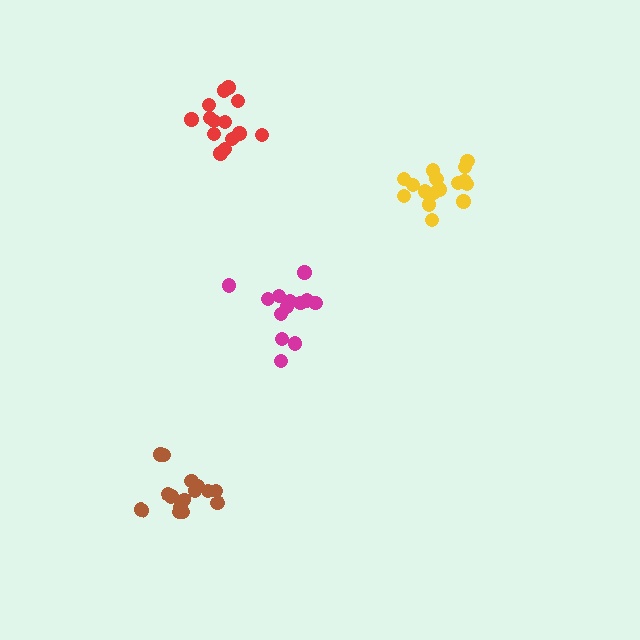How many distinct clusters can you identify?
There are 4 distinct clusters.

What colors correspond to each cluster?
The clusters are colored: yellow, red, brown, magenta.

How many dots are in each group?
Group 1: 16 dots, Group 2: 14 dots, Group 3: 15 dots, Group 4: 13 dots (58 total).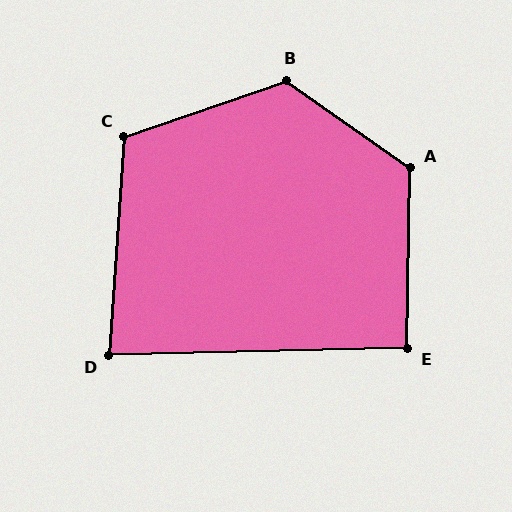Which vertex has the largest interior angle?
B, at approximately 126 degrees.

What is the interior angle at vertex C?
Approximately 113 degrees (obtuse).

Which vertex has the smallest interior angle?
D, at approximately 85 degrees.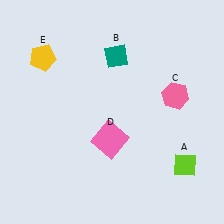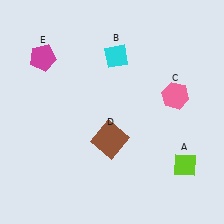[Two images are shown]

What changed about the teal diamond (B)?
In Image 1, B is teal. In Image 2, it changed to cyan.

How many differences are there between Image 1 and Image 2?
There are 3 differences between the two images.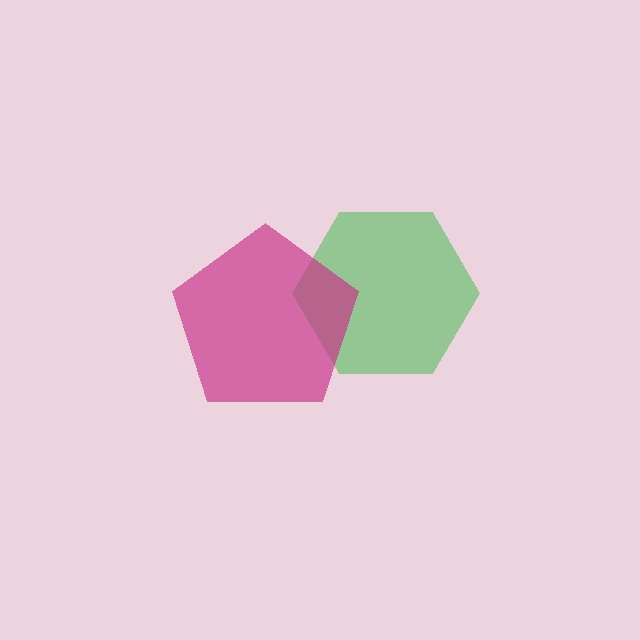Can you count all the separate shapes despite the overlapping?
Yes, there are 2 separate shapes.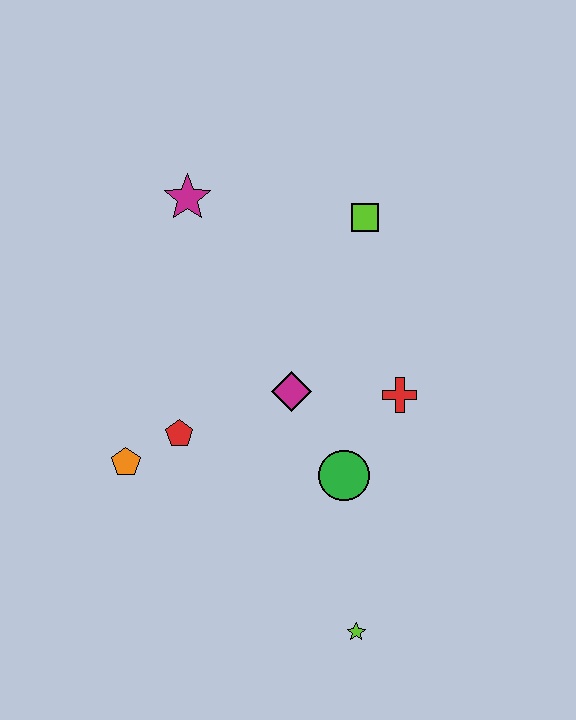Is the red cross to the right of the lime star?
Yes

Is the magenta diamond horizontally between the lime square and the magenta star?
Yes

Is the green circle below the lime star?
No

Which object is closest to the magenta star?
The lime square is closest to the magenta star.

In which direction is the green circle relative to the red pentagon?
The green circle is to the right of the red pentagon.